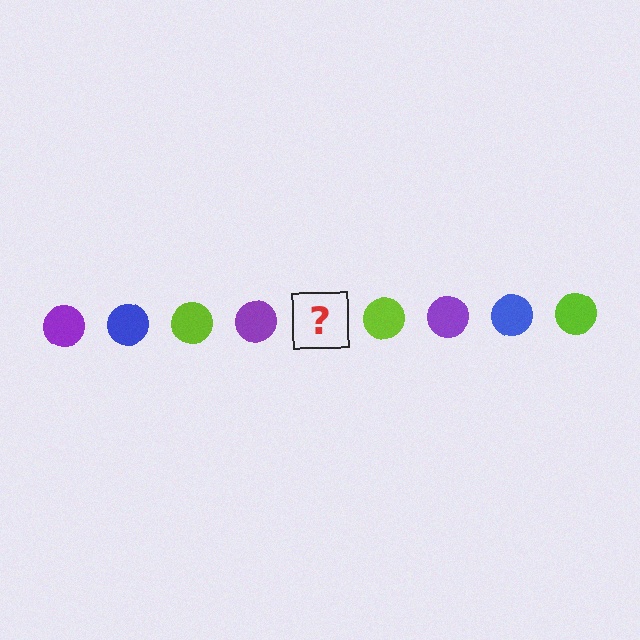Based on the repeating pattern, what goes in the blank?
The blank should be a blue circle.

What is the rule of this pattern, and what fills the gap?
The rule is that the pattern cycles through purple, blue, lime circles. The gap should be filled with a blue circle.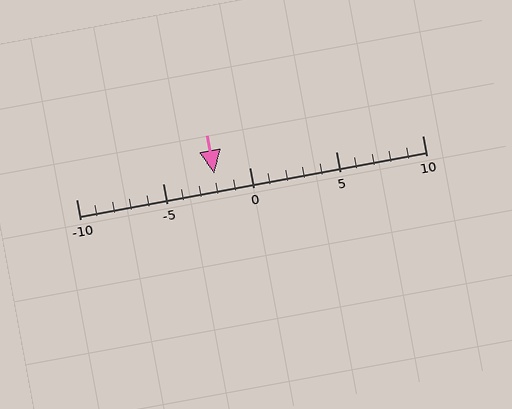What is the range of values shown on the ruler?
The ruler shows values from -10 to 10.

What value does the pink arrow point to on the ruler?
The pink arrow points to approximately -2.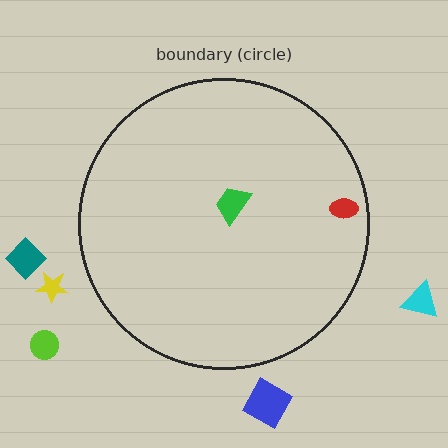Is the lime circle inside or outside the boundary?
Outside.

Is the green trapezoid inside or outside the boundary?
Inside.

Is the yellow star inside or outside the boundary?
Outside.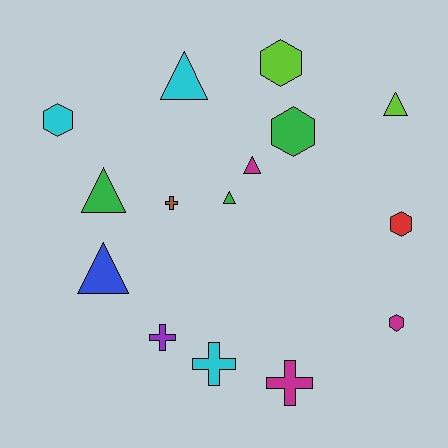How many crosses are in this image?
There are 4 crosses.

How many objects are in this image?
There are 15 objects.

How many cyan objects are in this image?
There are 3 cyan objects.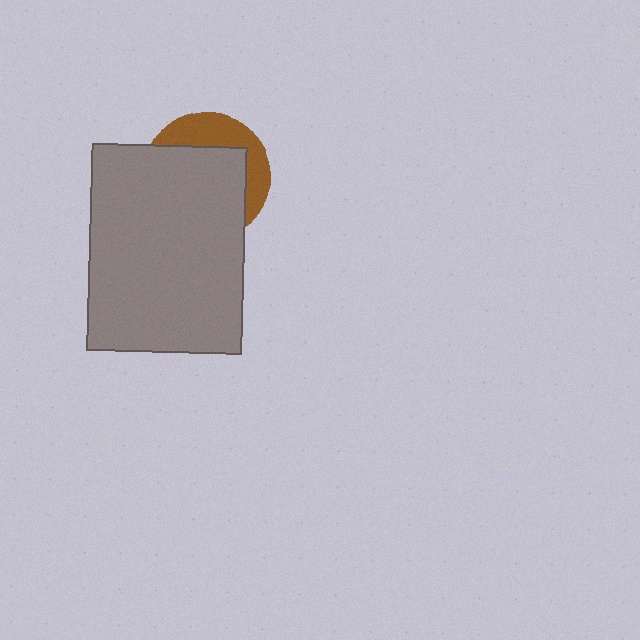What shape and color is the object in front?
The object in front is a gray rectangle.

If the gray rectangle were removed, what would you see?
You would see the complete brown circle.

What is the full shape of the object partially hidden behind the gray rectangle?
The partially hidden object is a brown circle.